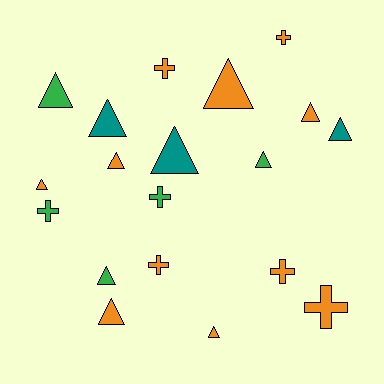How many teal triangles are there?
There are 3 teal triangles.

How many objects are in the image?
There are 19 objects.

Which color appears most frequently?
Orange, with 11 objects.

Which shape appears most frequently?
Triangle, with 12 objects.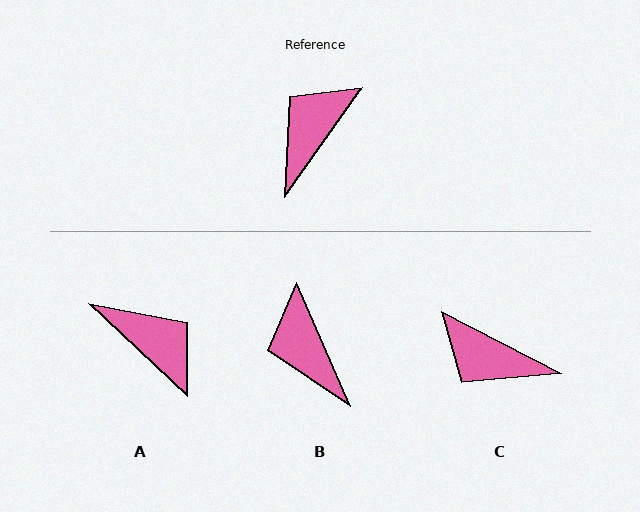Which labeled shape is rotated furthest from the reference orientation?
C, about 98 degrees away.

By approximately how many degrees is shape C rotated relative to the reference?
Approximately 98 degrees counter-clockwise.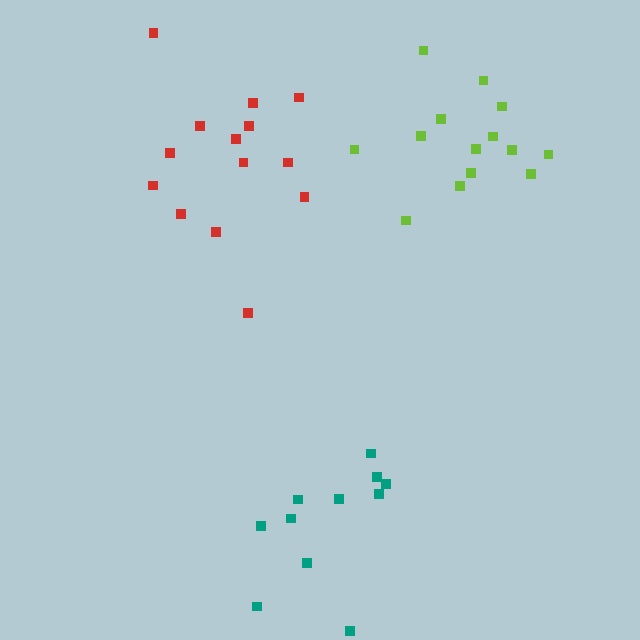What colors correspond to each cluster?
The clusters are colored: red, teal, lime.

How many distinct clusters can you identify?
There are 3 distinct clusters.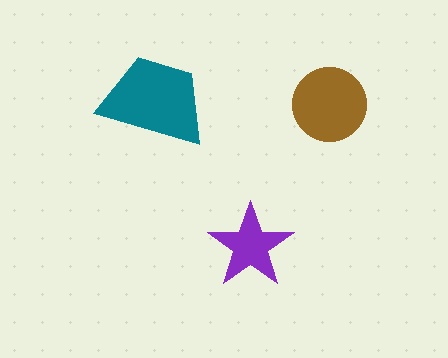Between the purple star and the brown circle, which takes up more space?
The brown circle.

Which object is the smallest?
The purple star.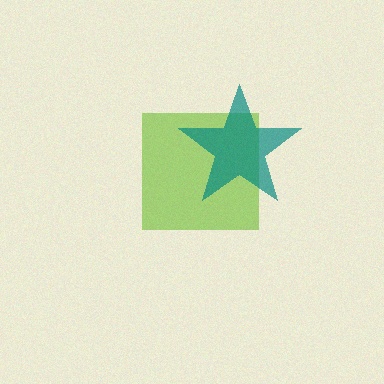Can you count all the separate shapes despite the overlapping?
Yes, there are 2 separate shapes.